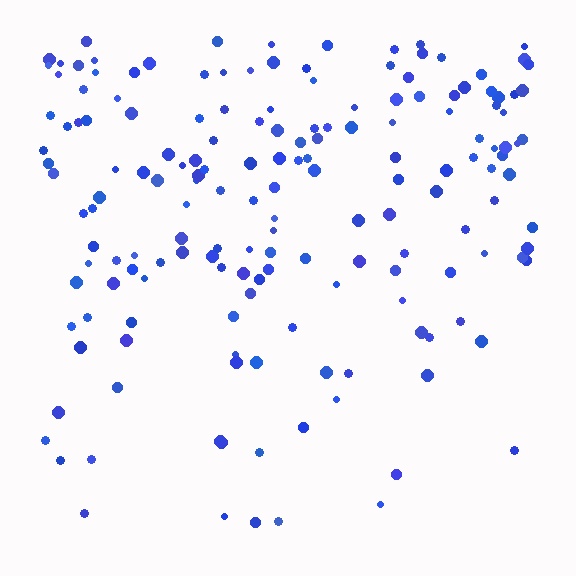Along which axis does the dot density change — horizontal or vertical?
Vertical.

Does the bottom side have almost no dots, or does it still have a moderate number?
Still a moderate number, just noticeably fewer than the top.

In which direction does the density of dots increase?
From bottom to top, with the top side densest.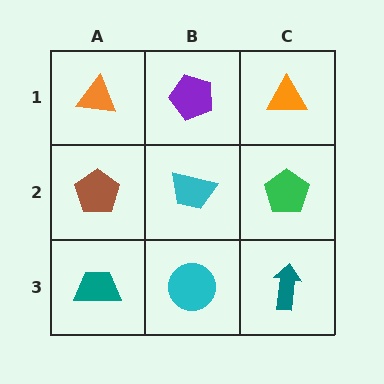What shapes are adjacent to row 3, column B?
A cyan trapezoid (row 2, column B), a teal trapezoid (row 3, column A), a teal arrow (row 3, column C).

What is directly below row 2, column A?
A teal trapezoid.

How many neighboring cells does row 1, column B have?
3.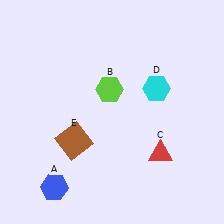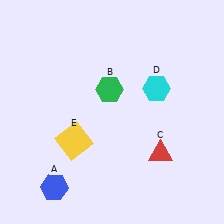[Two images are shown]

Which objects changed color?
B changed from lime to green. E changed from brown to yellow.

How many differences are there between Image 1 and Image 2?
There are 2 differences between the two images.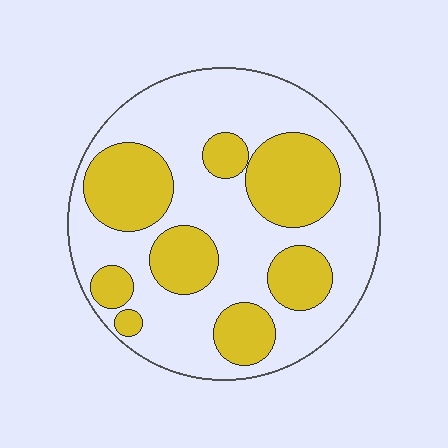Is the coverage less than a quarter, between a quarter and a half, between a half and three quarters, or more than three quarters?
Between a quarter and a half.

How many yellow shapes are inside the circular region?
8.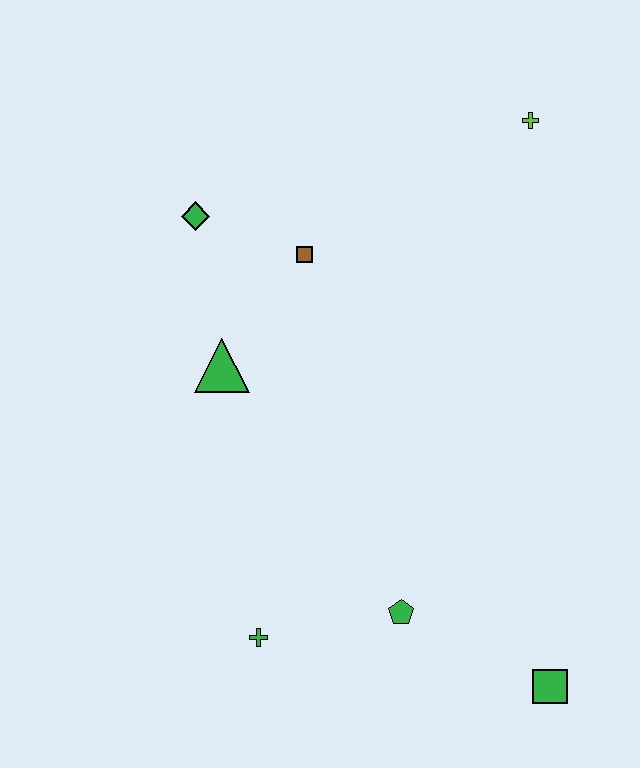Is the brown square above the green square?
Yes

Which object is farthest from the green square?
The green diamond is farthest from the green square.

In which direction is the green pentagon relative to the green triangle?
The green pentagon is below the green triangle.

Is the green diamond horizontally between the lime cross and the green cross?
No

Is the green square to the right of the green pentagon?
Yes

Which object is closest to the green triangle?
The brown square is closest to the green triangle.